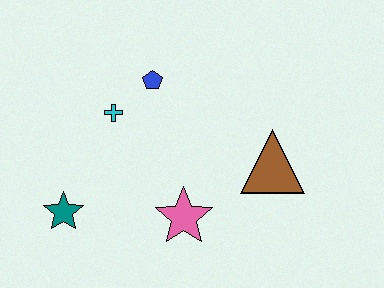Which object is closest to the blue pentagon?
The cyan cross is closest to the blue pentagon.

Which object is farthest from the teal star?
The brown triangle is farthest from the teal star.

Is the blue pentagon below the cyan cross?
No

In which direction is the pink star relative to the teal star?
The pink star is to the right of the teal star.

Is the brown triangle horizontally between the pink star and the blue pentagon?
No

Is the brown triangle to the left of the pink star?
No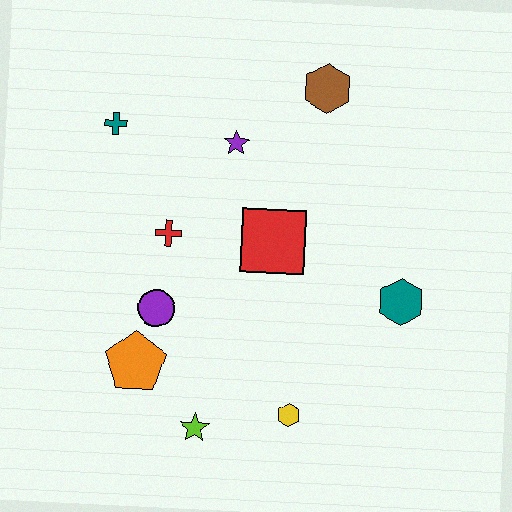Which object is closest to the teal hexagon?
The red square is closest to the teal hexagon.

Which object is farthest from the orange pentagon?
The brown hexagon is farthest from the orange pentagon.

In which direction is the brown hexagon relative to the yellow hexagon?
The brown hexagon is above the yellow hexagon.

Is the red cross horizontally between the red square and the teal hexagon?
No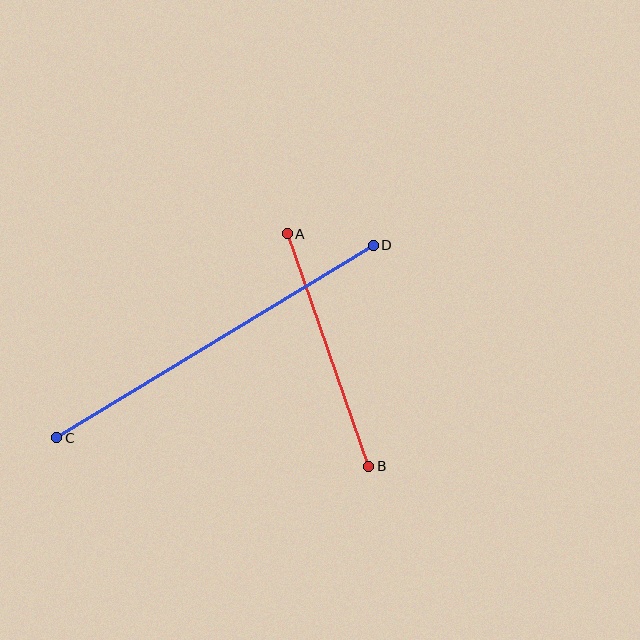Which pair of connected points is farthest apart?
Points C and D are farthest apart.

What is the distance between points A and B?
The distance is approximately 247 pixels.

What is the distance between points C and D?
The distance is approximately 370 pixels.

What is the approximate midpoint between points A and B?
The midpoint is at approximately (328, 350) pixels.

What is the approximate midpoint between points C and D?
The midpoint is at approximately (215, 341) pixels.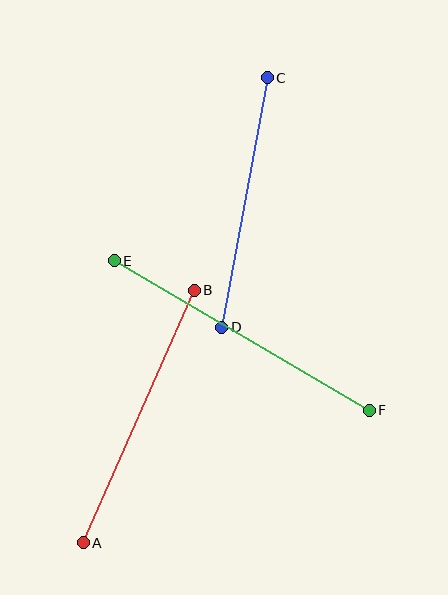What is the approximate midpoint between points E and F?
The midpoint is at approximately (242, 336) pixels.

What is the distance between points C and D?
The distance is approximately 253 pixels.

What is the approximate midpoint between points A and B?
The midpoint is at approximately (139, 417) pixels.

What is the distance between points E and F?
The distance is approximately 296 pixels.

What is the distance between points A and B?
The distance is approximately 276 pixels.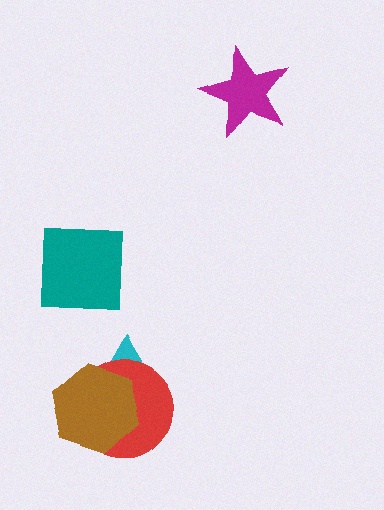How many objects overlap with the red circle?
2 objects overlap with the red circle.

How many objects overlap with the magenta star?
0 objects overlap with the magenta star.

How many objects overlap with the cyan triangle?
2 objects overlap with the cyan triangle.